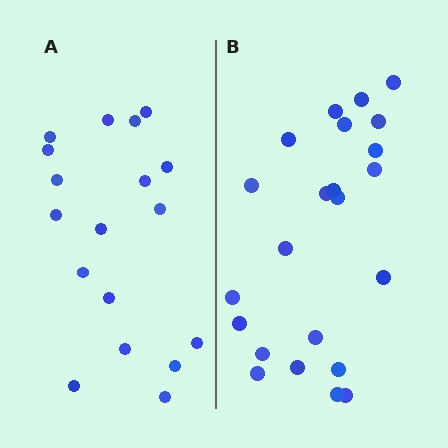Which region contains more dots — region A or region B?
Region B (the right region) has more dots.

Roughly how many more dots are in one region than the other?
Region B has about 5 more dots than region A.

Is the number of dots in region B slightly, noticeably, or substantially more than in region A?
Region B has noticeably more, but not dramatically so. The ratio is roughly 1.3 to 1.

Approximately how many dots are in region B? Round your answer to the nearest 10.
About 20 dots. (The exact count is 23, which rounds to 20.)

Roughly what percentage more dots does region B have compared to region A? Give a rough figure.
About 30% more.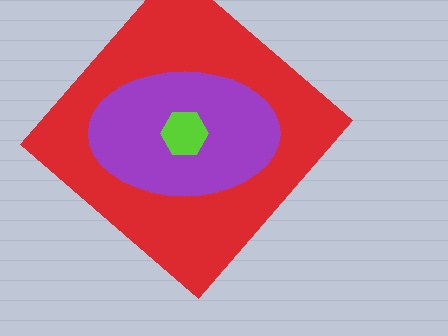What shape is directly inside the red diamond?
The purple ellipse.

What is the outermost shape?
The red diamond.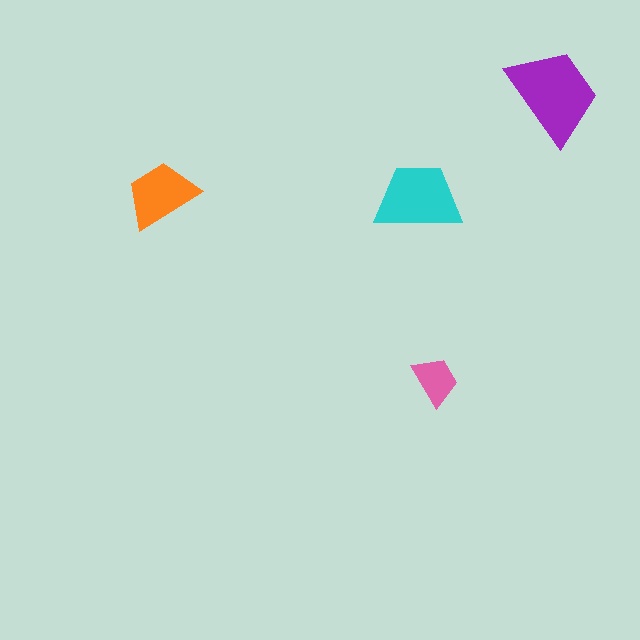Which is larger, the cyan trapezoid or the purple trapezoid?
The purple one.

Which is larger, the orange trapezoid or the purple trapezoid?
The purple one.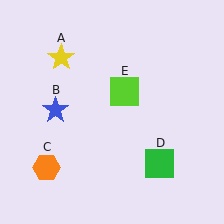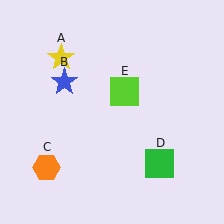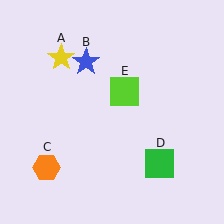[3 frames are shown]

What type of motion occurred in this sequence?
The blue star (object B) rotated clockwise around the center of the scene.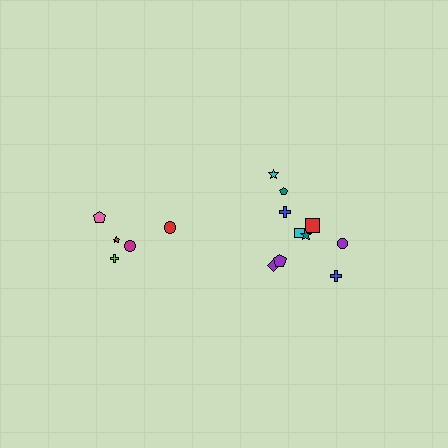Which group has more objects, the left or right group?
The right group.